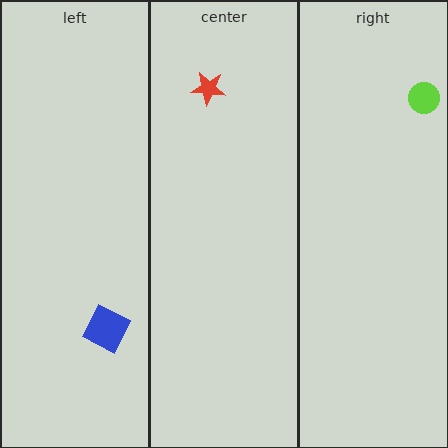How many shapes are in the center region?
1.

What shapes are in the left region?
The blue diamond.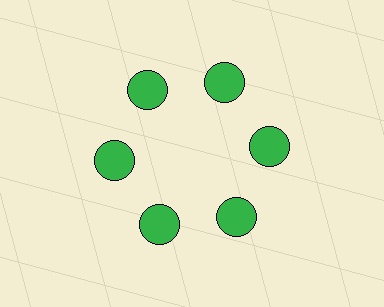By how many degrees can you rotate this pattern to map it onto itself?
The pattern maps onto itself every 60 degrees of rotation.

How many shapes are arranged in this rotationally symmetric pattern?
There are 6 shapes, arranged in 6 groups of 1.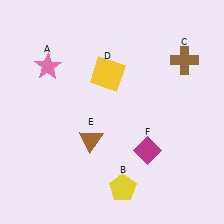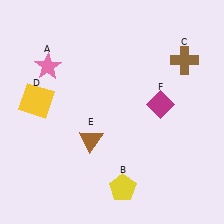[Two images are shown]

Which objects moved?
The objects that moved are: the yellow square (D), the magenta diamond (F).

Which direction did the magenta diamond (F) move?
The magenta diamond (F) moved up.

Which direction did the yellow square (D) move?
The yellow square (D) moved left.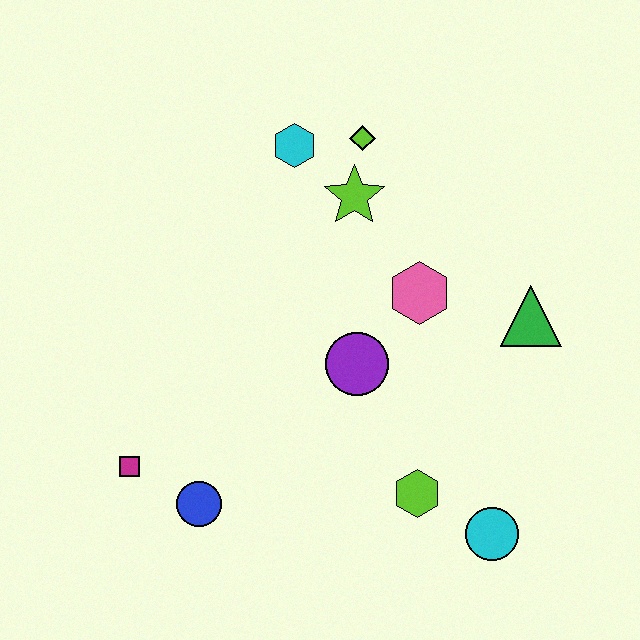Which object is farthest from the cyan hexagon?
The cyan circle is farthest from the cyan hexagon.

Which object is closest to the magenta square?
The blue circle is closest to the magenta square.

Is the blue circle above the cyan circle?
Yes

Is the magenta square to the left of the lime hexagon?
Yes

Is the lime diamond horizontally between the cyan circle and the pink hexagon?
No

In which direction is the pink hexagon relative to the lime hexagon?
The pink hexagon is above the lime hexagon.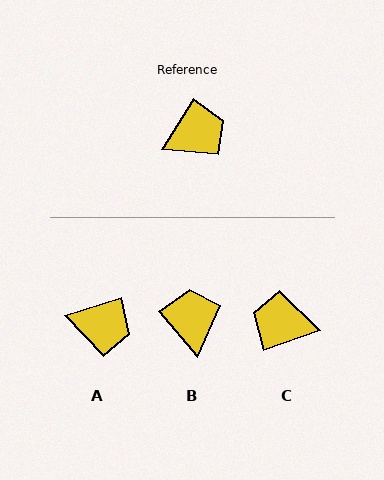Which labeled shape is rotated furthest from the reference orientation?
C, about 140 degrees away.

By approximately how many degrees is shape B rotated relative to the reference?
Approximately 72 degrees counter-clockwise.